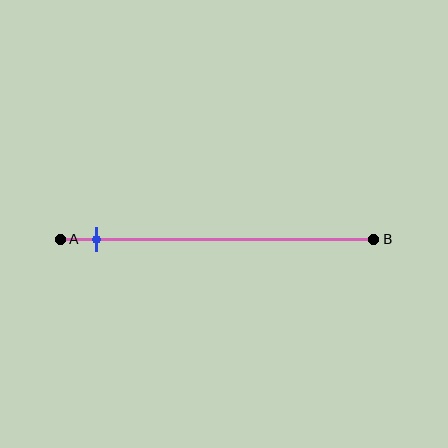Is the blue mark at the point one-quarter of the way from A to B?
No, the mark is at about 10% from A, not at the 25% one-quarter point.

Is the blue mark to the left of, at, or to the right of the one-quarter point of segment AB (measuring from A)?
The blue mark is to the left of the one-quarter point of segment AB.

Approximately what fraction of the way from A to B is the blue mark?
The blue mark is approximately 10% of the way from A to B.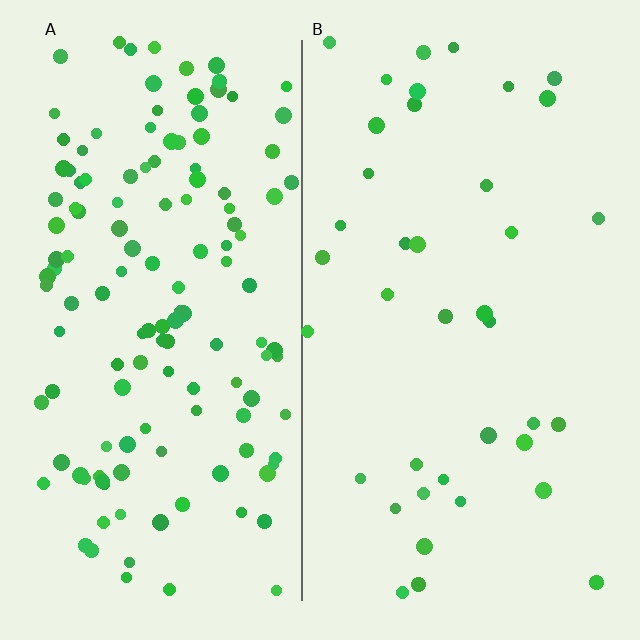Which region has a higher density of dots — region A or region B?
A (the left).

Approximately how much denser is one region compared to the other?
Approximately 3.6× — region A over region B.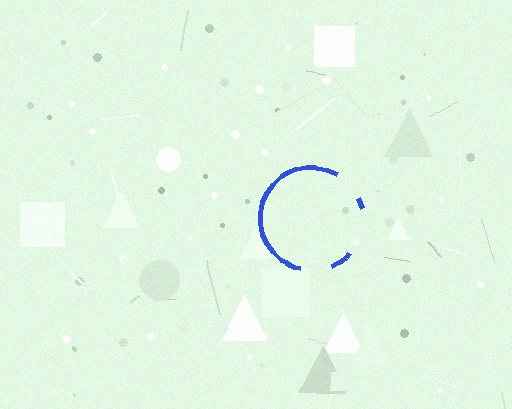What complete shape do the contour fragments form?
The contour fragments form a circle.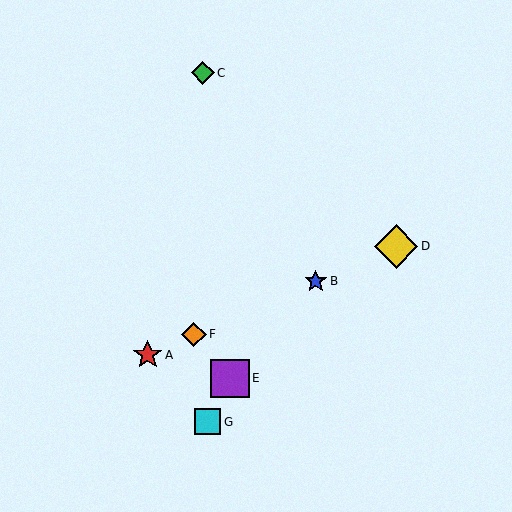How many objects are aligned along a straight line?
4 objects (A, B, D, F) are aligned along a straight line.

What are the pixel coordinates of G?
Object G is at (208, 422).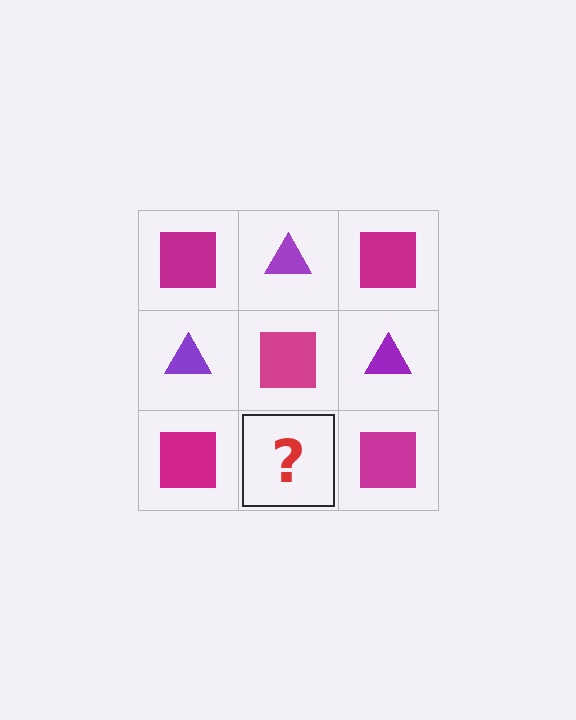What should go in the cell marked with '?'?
The missing cell should contain a purple triangle.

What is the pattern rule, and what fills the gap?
The rule is that it alternates magenta square and purple triangle in a checkerboard pattern. The gap should be filled with a purple triangle.